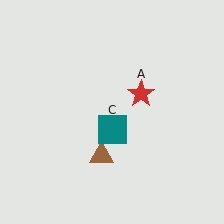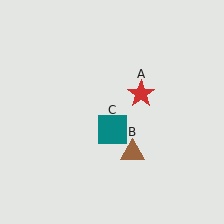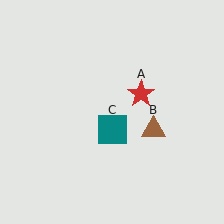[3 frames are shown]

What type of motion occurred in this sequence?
The brown triangle (object B) rotated counterclockwise around the center of the scene.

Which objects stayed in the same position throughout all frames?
Red star (object A) and teal square (object C) remained stationary.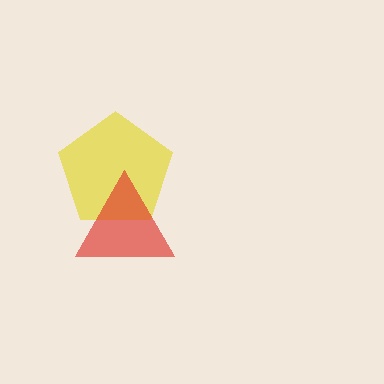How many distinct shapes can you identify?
There are 2 distinct shapes: a yellow pentagon, a red triangle.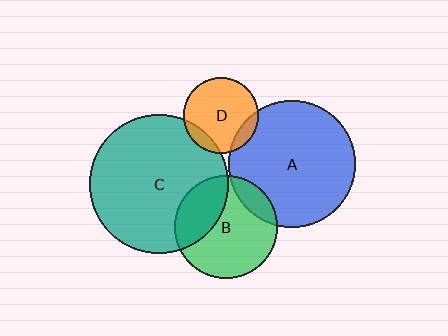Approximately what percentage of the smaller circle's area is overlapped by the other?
Approximately 15%.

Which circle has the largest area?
Circle C (teal).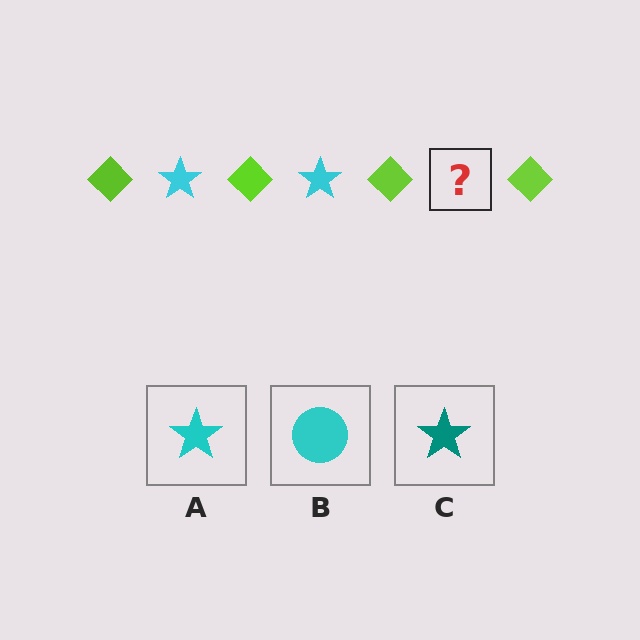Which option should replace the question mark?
Option A.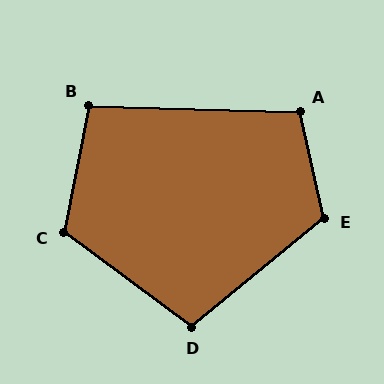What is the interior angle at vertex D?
Approximately 105 degrees (obtuse).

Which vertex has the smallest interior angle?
B, at approximately 100 degrees.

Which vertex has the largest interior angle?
E, at approximately 117 degrees.